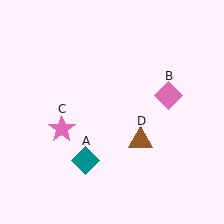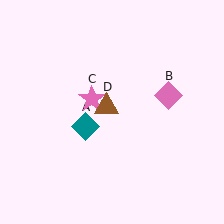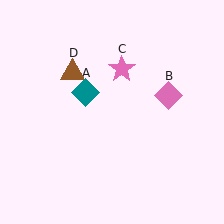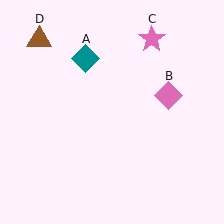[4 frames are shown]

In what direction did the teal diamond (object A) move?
The teal diamond (object A) moved up.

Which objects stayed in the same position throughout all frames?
Pink diamond (object B) remained stationary.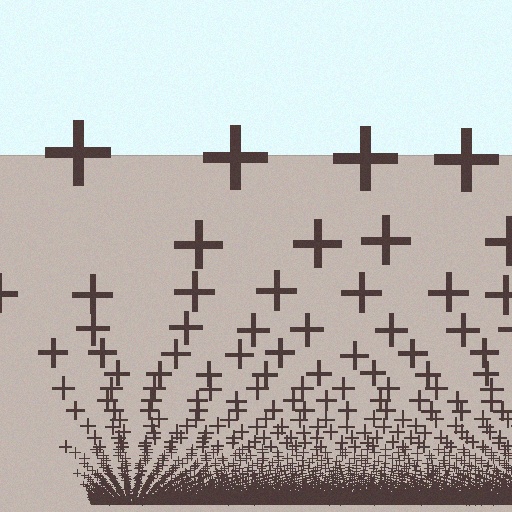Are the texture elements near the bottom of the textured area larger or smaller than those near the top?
Smaller. The gradient is inverted — elements near the bottom are smaller and denser.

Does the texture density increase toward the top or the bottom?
Density increases toward the bottom.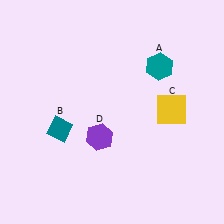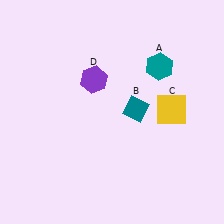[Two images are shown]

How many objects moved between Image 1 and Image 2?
2 objects moved between the two images.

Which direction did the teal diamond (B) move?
The teal diamond (B) moved right.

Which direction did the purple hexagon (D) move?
The purple hexagon (D) moved up.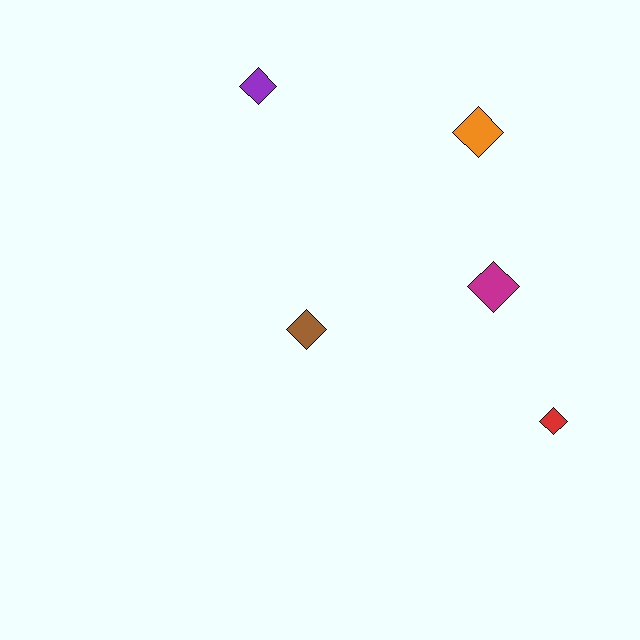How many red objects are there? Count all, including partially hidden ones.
There is 1 red object.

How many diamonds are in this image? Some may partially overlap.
There are 5 diamonds.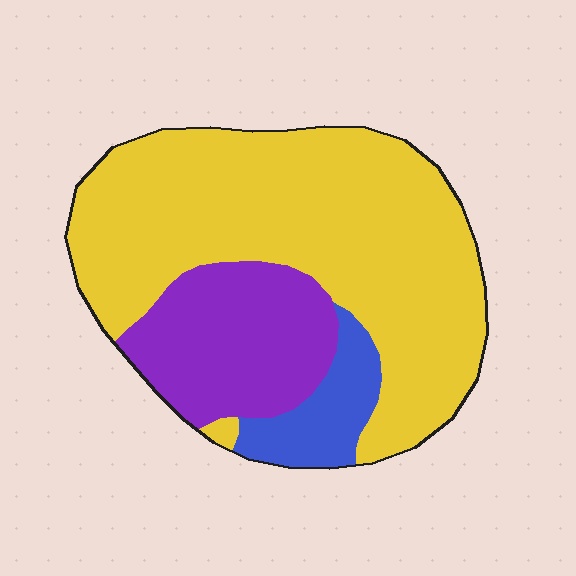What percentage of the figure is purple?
Purple takes up about one quarter (1/4) of the figure.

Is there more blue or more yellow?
Yellow.